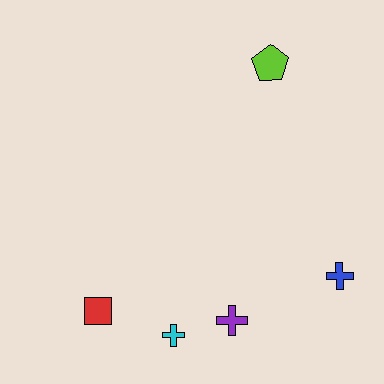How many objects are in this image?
There are 5 objects.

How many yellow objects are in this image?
There are no yellow objects.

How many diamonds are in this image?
There are no diamonds.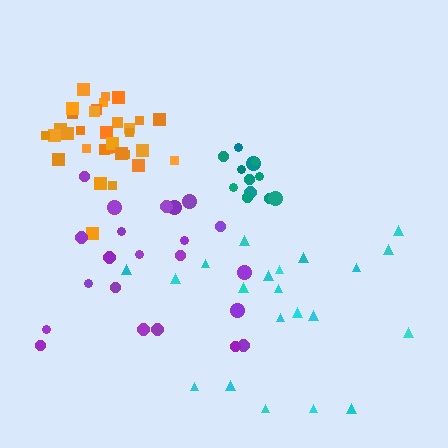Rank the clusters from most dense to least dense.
orange, teal, purple, cyan.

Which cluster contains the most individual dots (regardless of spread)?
Orange (34).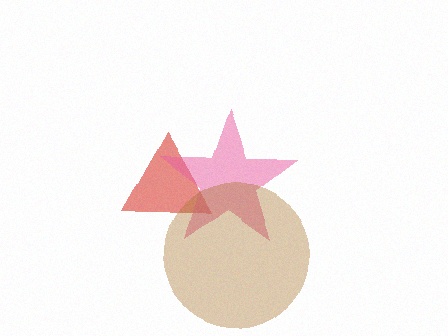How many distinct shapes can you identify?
There are 3 distinct shapes: a red triangle, a pink star, a brown circle.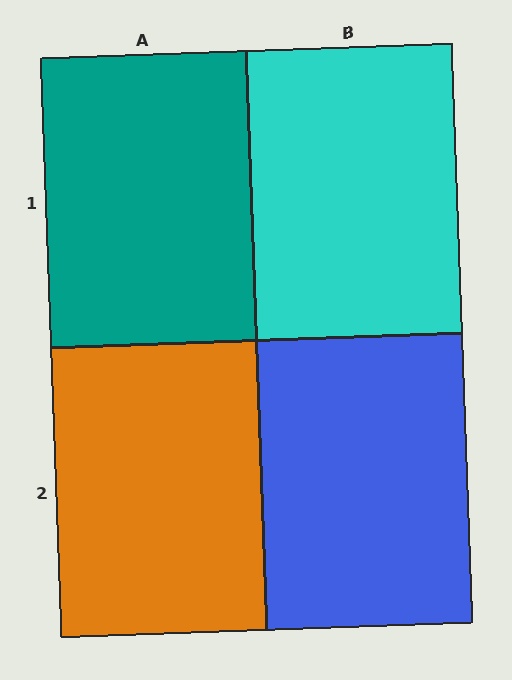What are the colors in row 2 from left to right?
Orange, blue.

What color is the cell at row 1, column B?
Cyan.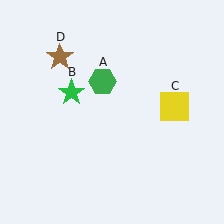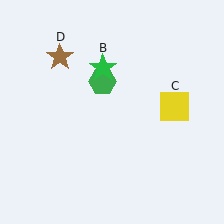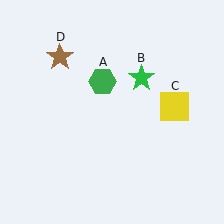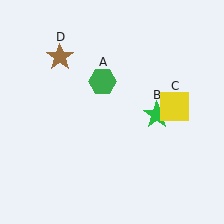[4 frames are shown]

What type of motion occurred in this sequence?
The green star (object B) rotated clockwise around the center of the scene.